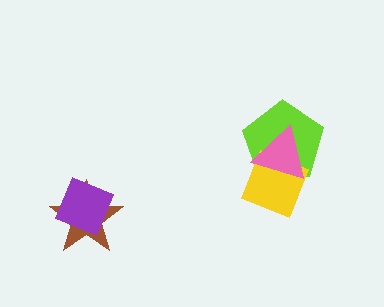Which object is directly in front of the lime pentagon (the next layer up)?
The yellow diamond is directly in front of the lime pentagon.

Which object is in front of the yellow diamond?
The pink triangle is in front of the yellow diamond.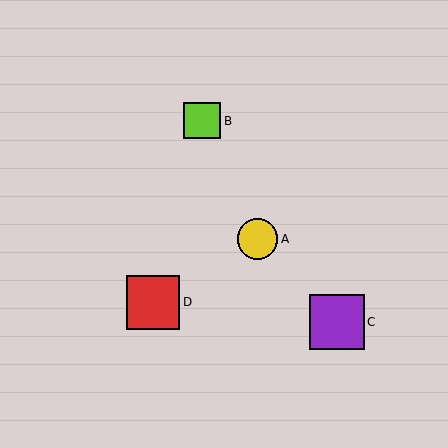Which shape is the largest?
The purple square (labeled C) is the largest.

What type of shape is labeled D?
Shape D is a red square.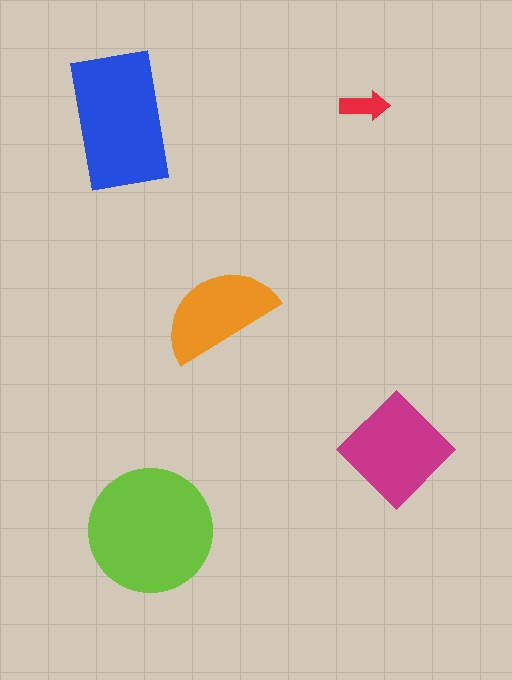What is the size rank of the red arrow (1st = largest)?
5th.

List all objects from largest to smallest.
The lime circle, the blue rectangle, the magenta diamond, the orange semicircle, the red arrow.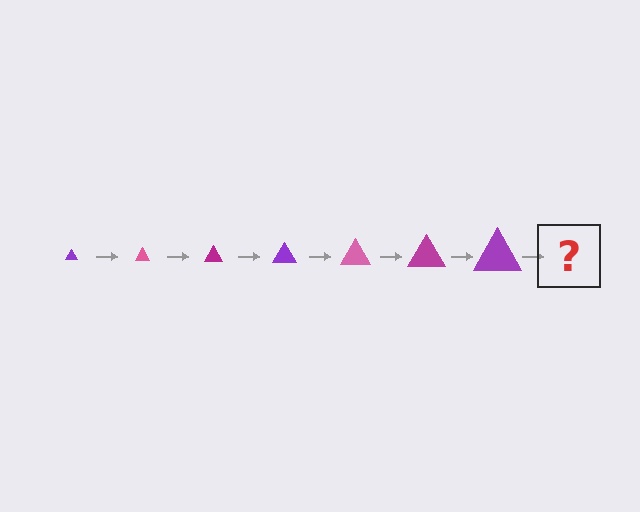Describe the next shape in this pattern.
It should be a pink triangle, larger than the previous one.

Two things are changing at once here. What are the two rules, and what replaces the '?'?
The two rules are that the triangle grows larger each step and the color cycles through purple, pink, and magenta. The '?' should be a pink triangle, larger than the previous one.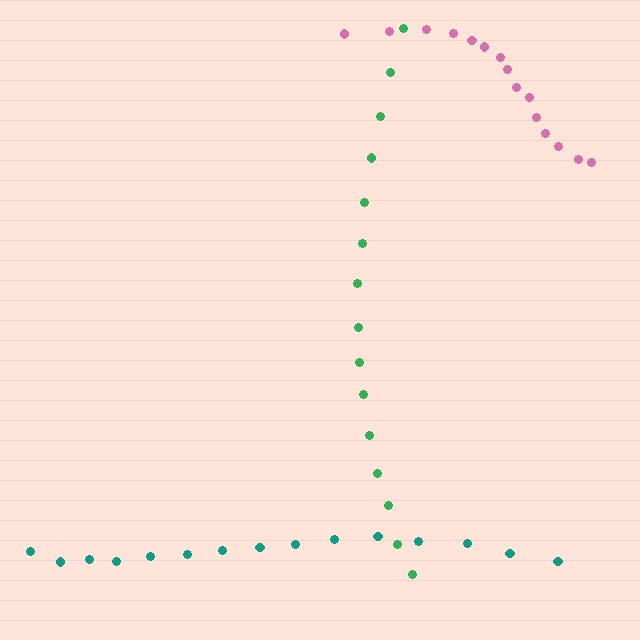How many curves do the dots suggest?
There are 3 distinct paths.